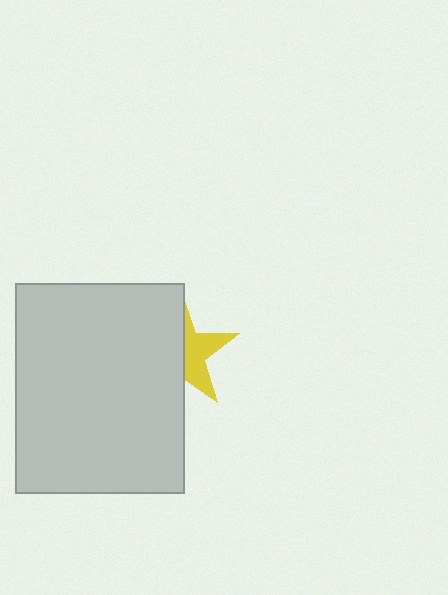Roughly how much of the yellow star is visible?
A small part of it is visible (roughly 43%).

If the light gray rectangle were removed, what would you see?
You would see the complete yellow star.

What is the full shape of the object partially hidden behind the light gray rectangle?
The partially hidden object is a yellow star.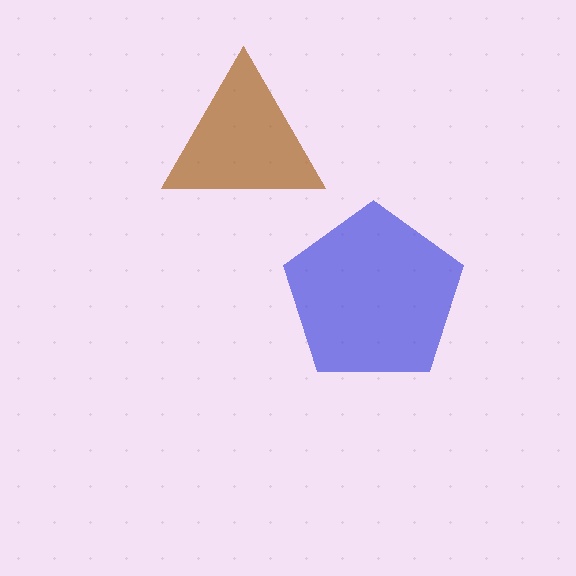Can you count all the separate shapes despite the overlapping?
Yes, there are 2 separate shapes.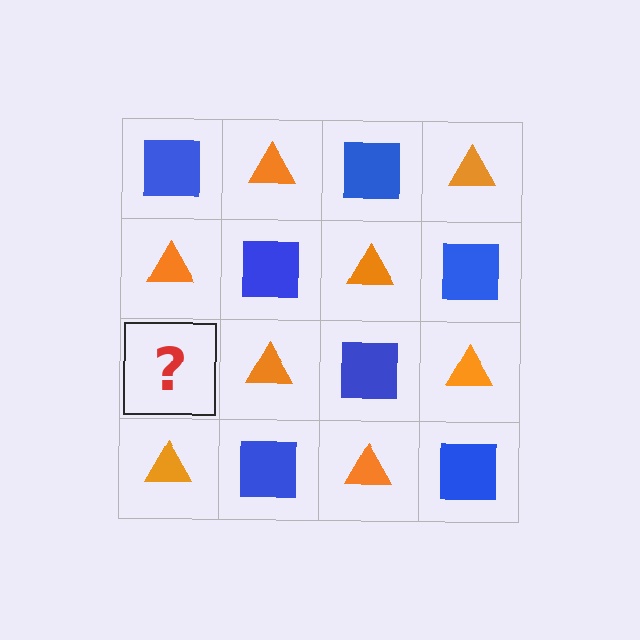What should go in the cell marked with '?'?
The missing cell should contain a blue square.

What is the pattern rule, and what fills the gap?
The rule is that it alternates blue square and orange triangle in a checkerboard pattern. The gap should be filled with a blue square.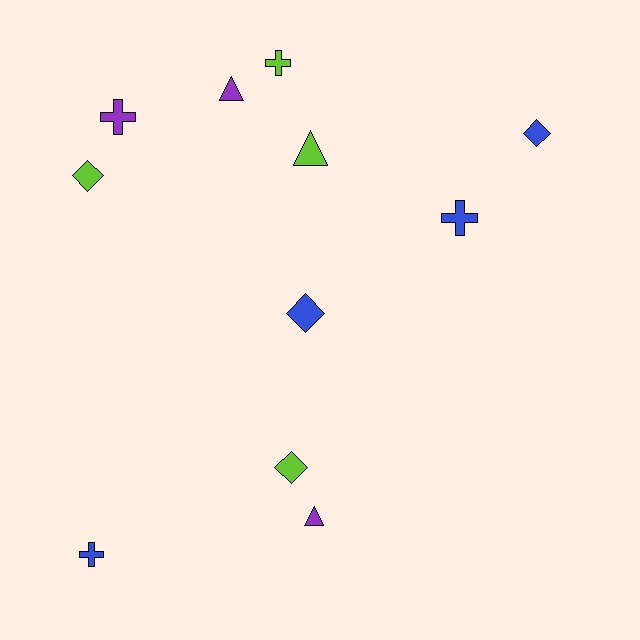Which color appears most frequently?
Lime, with 4 objects.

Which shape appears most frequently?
Cross, with 4 objects.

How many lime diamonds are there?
There are 2 lime diamonds.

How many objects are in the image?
There are 11 objects.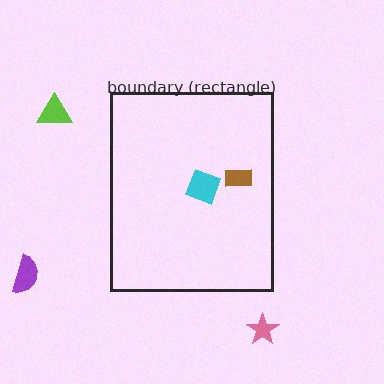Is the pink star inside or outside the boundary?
Outside.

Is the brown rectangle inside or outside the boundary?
Inside.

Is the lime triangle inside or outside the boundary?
Outside.